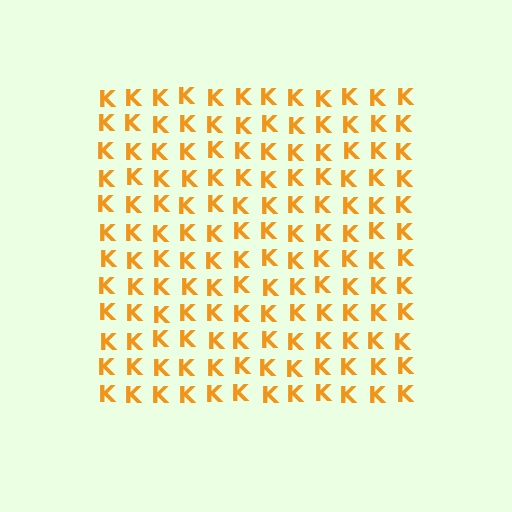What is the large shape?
The large shape is a square.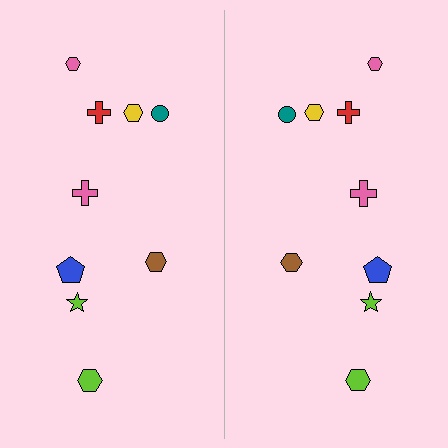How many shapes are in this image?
There are 18 shapes in this image.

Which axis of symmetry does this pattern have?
The pattern has a vertical axis of symmetry running through the center of the image.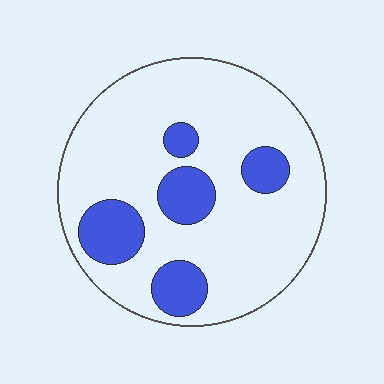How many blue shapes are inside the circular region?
5.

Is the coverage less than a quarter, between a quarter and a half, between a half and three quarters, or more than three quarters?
Less than a quarter.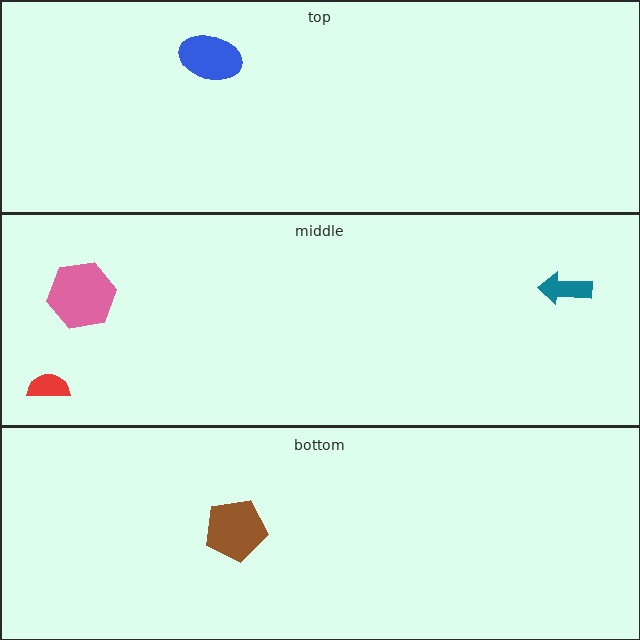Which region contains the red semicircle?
The middle region.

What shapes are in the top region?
The blue ellipse.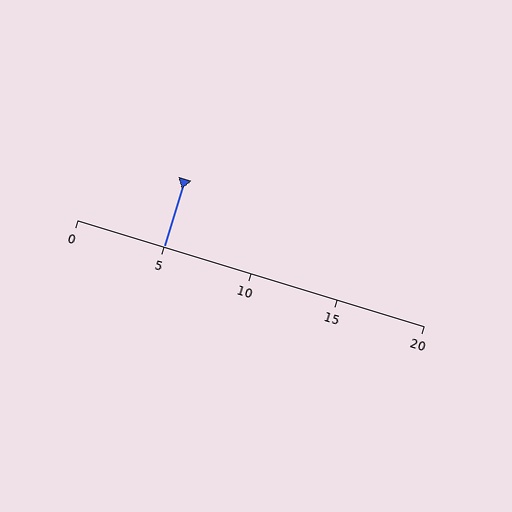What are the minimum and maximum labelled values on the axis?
The axis runs from 0 to 20.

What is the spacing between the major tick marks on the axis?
The major ticks are spaced 5 apart.